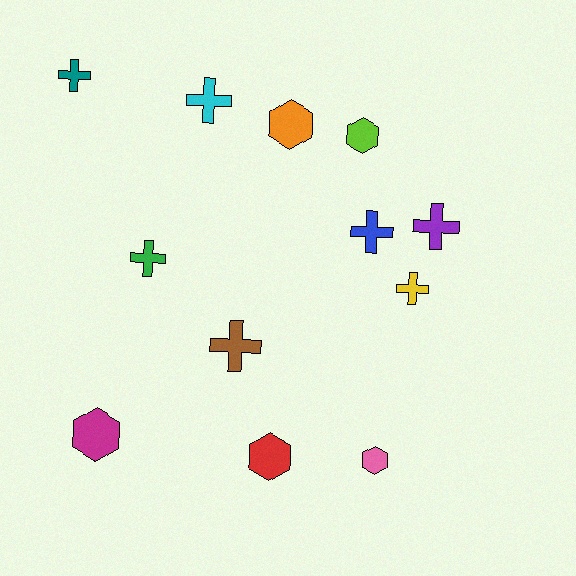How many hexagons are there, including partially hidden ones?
There are 5 hexagons.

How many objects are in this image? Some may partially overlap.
There are 12 objects.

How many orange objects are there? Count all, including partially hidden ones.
There is 1 orange object.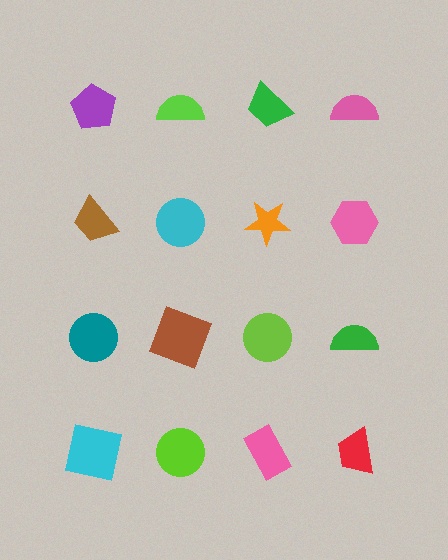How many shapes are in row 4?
4 shapes.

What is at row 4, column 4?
A red trapezoid.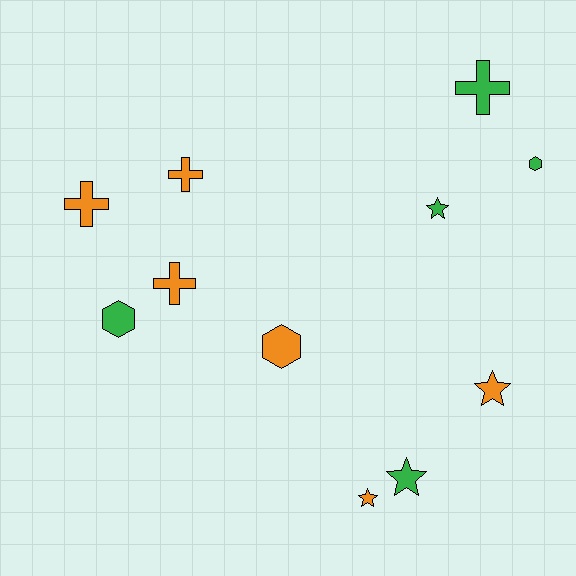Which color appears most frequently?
Orange, with 6 objects.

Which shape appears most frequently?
Cross, with 4 objects.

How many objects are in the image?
There are 11 objects.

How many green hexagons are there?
There are 2 green hexagons.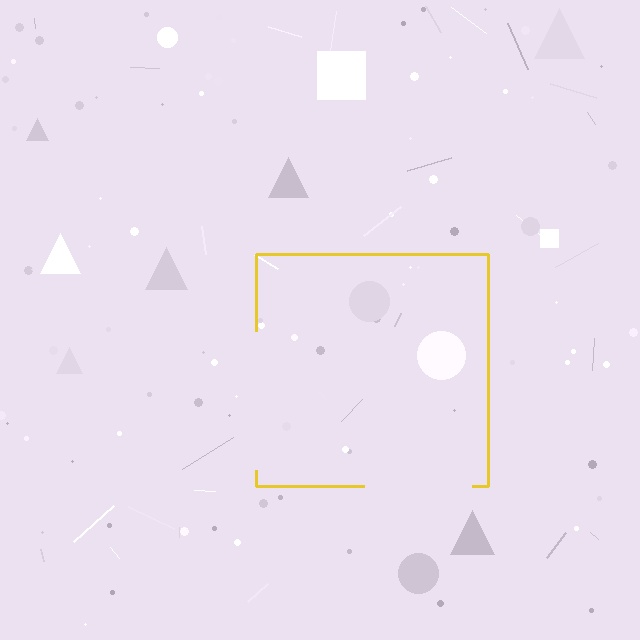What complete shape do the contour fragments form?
The contour fragments form a square.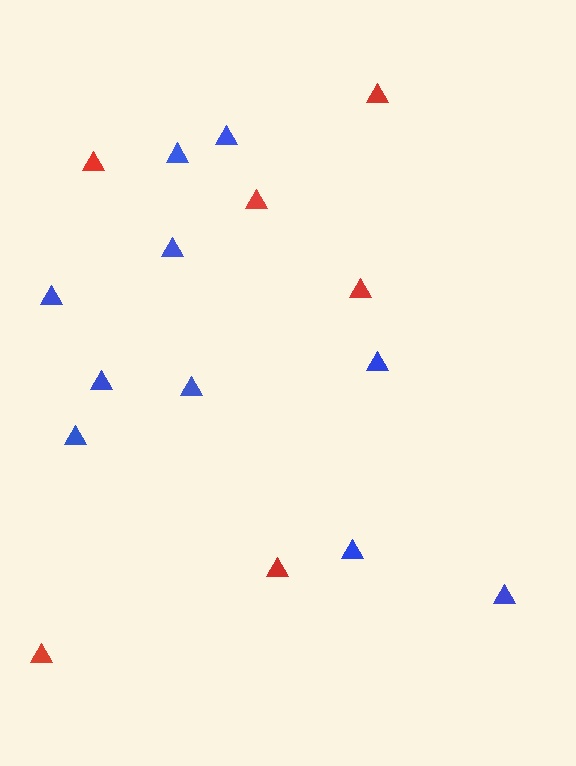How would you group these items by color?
There are 2 groups: one group of blue triangles (10) and one group of red triangles (6).